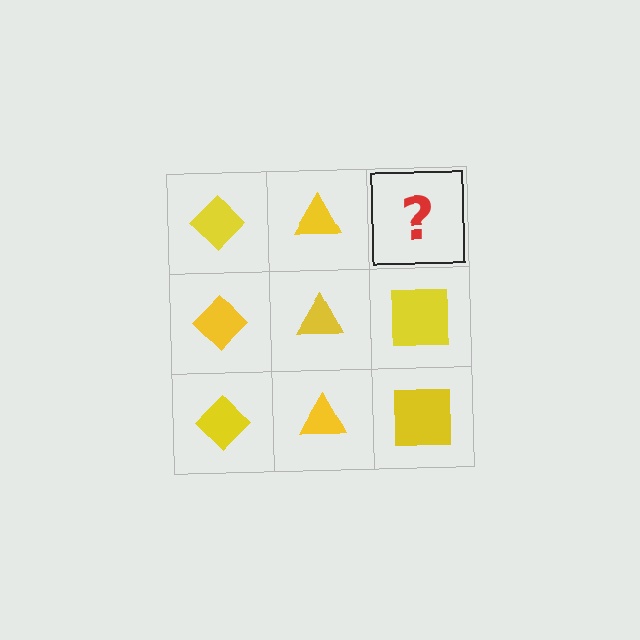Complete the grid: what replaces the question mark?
The question mark should be replaced with a yellow square.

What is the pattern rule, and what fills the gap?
The rule is that each column has a consistent shape. The gap should be filled with a yellow square.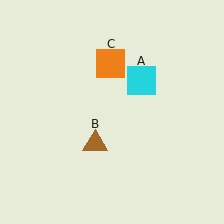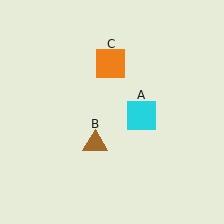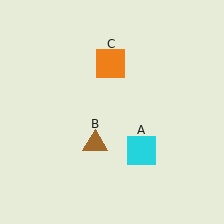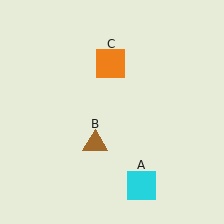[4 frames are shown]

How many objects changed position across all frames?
1 object changed position: cyan square (object A).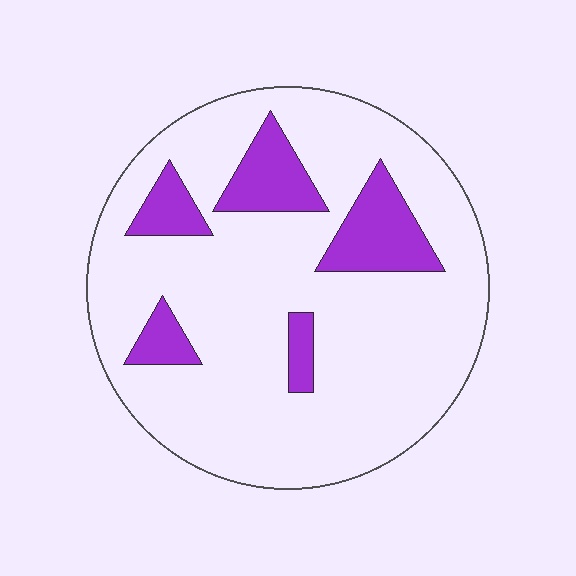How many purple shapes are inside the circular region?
5.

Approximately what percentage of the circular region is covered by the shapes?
Approximately 15%.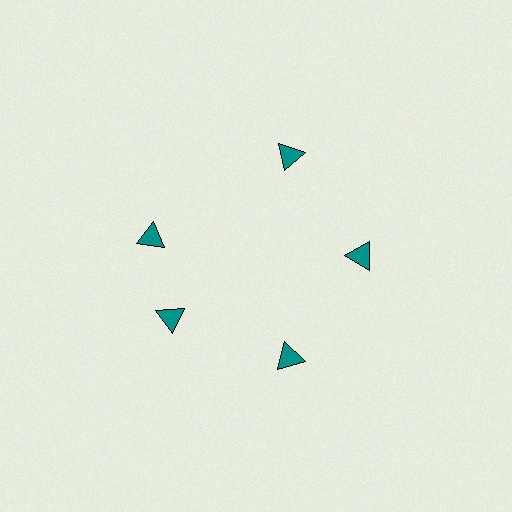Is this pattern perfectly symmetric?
No. The 5 teal triangles are arranged in a ring, but one element near the 10 o'clock position is rotated out of alignment along the ring, breaking the 5-fold rotational symmetry.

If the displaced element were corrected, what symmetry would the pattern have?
It would have 5-fold rotational symmetry — the pattern would map onto itself every 72 degrees.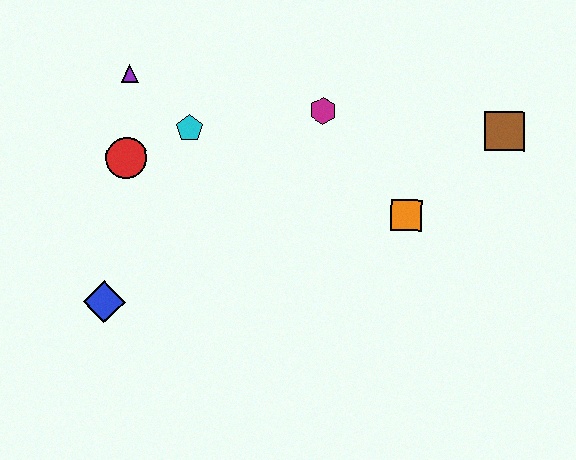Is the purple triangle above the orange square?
Yes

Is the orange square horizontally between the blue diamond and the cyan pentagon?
No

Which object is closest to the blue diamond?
The red circle is closest to the blue diamond.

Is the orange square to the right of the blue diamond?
Yes